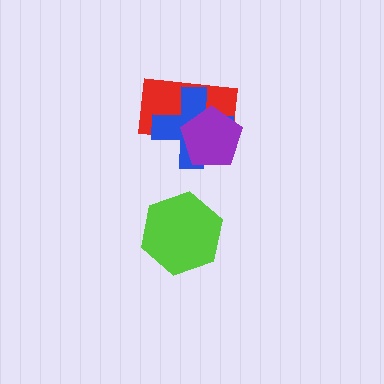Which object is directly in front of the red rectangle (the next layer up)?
The blue cross is directly in front of the red rectangle.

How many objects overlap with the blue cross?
2 objects overlap with the blue cross.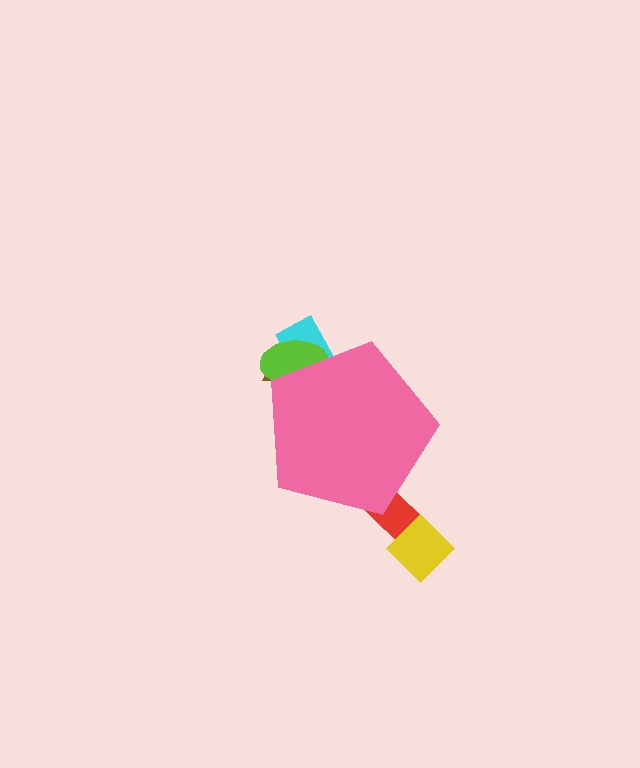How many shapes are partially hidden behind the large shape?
4 shapes are partially hidden.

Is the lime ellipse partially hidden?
Yes, the lime ellipse is partially hidden behind the pink pentagon.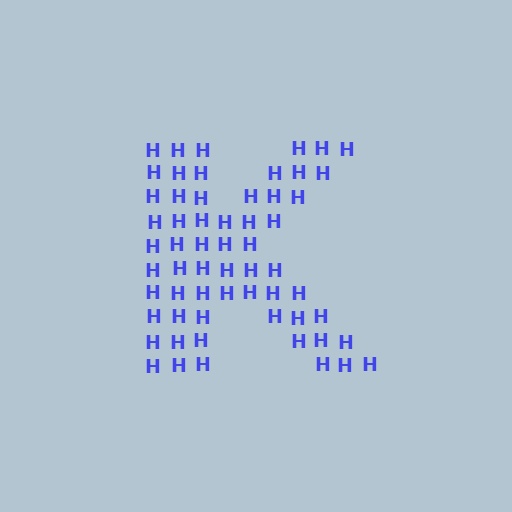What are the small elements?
The small elements are letter H's.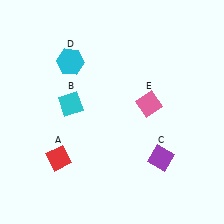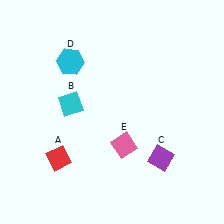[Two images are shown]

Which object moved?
The pink diamond (E) moved down.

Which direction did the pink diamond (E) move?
The pink diamond (E) moved down.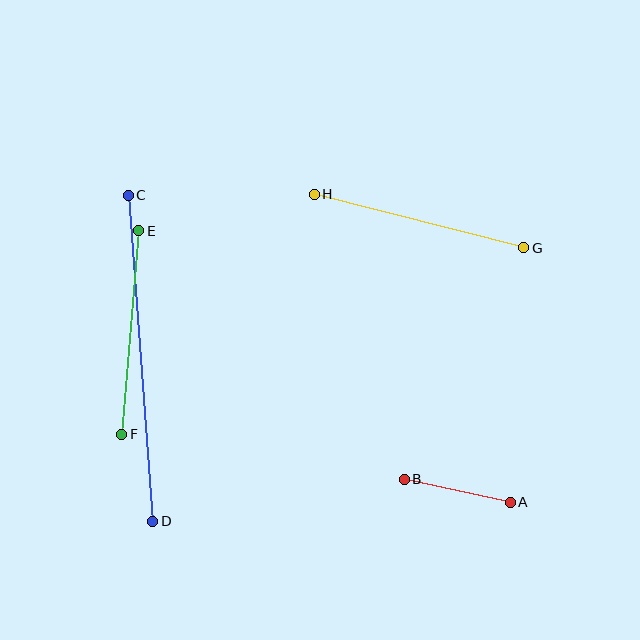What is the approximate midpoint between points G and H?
The midpoint is at approximately (419, 221) pixels.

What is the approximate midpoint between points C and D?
The midpoint is at approximately (141, 358) pixels.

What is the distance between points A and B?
The distance is approximately 108 pixels.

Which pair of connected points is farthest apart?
Points C and D are farthest apart.